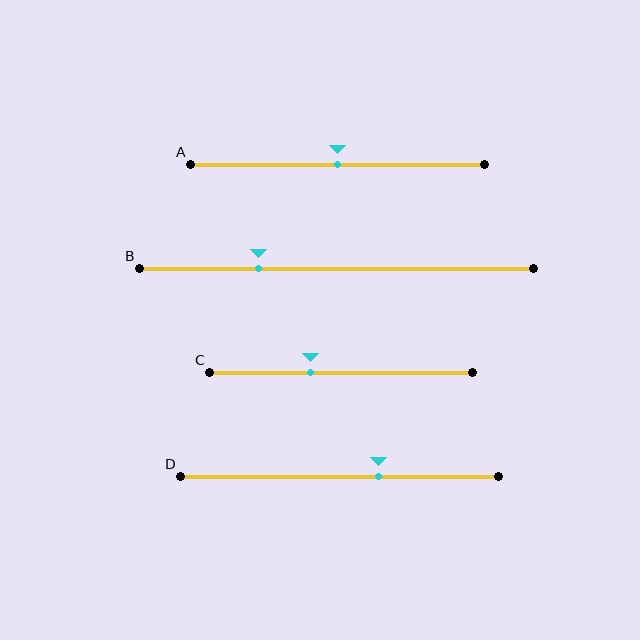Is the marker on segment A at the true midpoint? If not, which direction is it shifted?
Yes, the marker on segment A is at the true midpoint.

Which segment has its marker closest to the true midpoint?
Segment A has its marker closest to the true midpoint.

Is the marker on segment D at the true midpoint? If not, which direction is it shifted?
No, the marker on segment D is shifted to the right by about 12% of the segment length.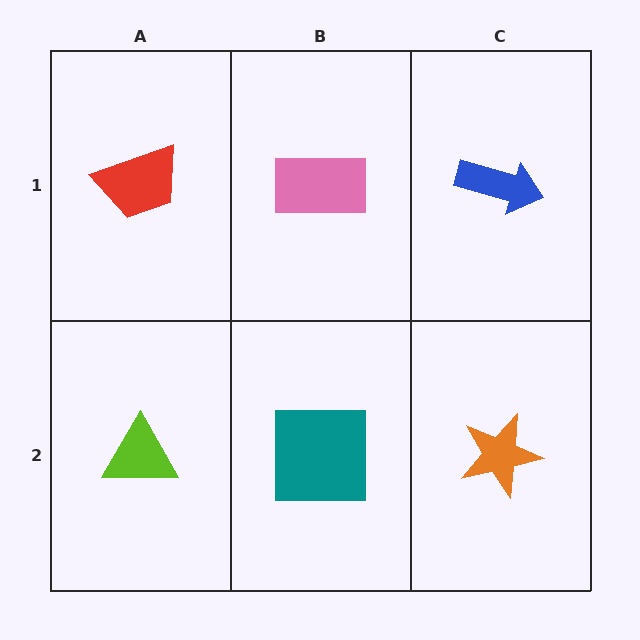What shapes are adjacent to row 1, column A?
A lime triangle (row 2, column A), a pink rectangle (row 1, column B).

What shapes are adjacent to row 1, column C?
An orange star (row 2, column C), a pink rectangle (row 1, column B).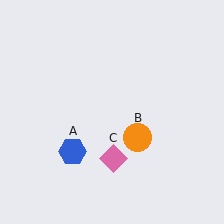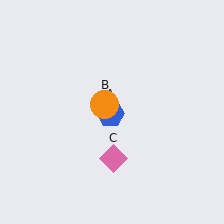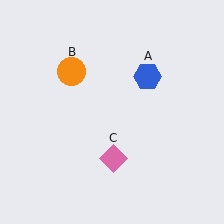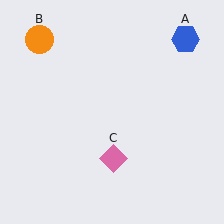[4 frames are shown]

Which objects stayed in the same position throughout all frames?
Pink diamond (object C) remained stationary.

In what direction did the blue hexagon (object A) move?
The blue hexagon (object A) moved up and to the right.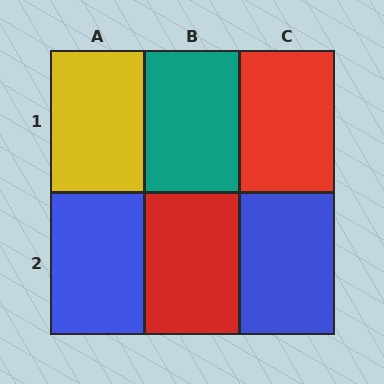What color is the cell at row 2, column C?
Blue.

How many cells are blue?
2 cells are blue.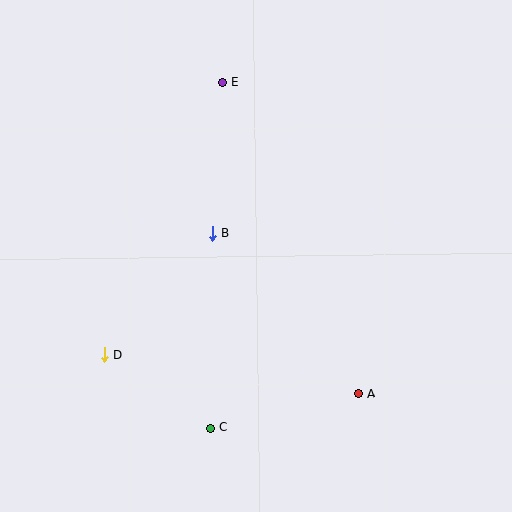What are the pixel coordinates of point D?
Point D is at (105, 355).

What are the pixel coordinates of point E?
Point E is at (222, 83).